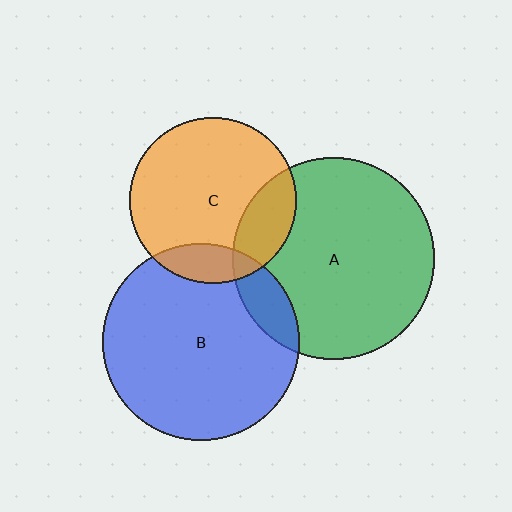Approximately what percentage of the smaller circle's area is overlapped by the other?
Approximately 20%.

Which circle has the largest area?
Circle A (green).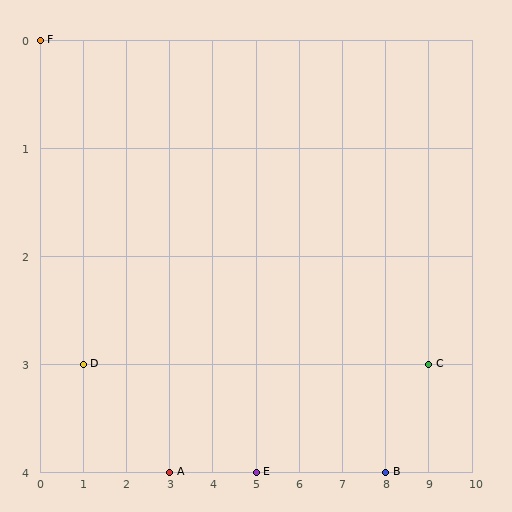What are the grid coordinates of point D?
Point D is at grid coordinates (1, 3).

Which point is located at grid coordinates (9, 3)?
Point C is at (9, 3).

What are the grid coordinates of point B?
Point B is at grid coordinates (8, 4).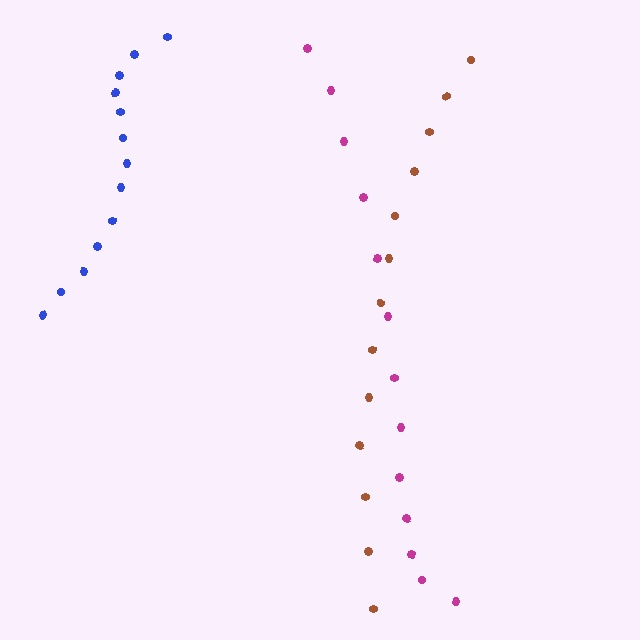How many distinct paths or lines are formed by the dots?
There are 3 distinct paths.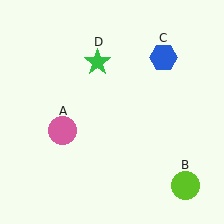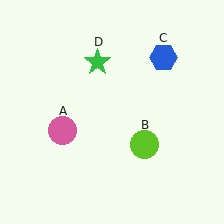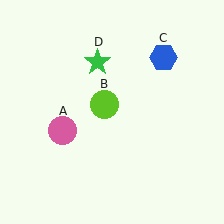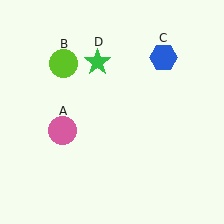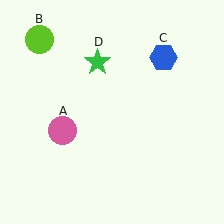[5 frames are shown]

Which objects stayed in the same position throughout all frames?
Pink circle (object A) and blue hexagon (object C) and green star (object D) remained stationary.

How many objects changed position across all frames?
1 object changed position: lime circle (object B).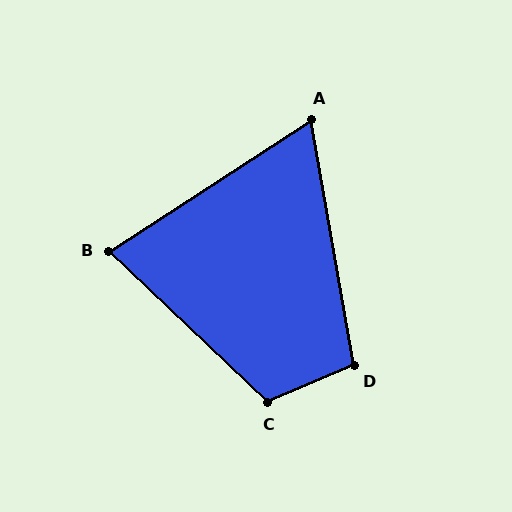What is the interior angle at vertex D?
Approximately 103 degrees (obtuse).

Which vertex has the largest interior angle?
C, at approximately 113 degrees.